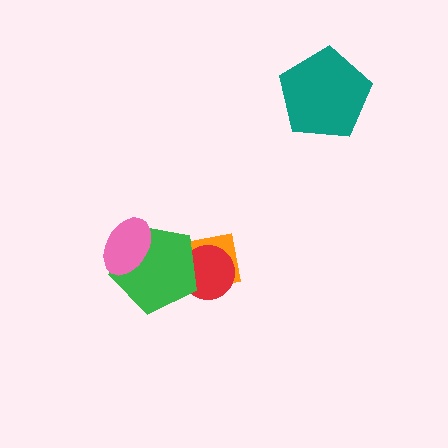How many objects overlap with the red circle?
2 objects overlap with the red circle.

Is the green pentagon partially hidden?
Yes, it is partially covered by another shape.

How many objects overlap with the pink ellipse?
1 object overlaps with the pink ellipse.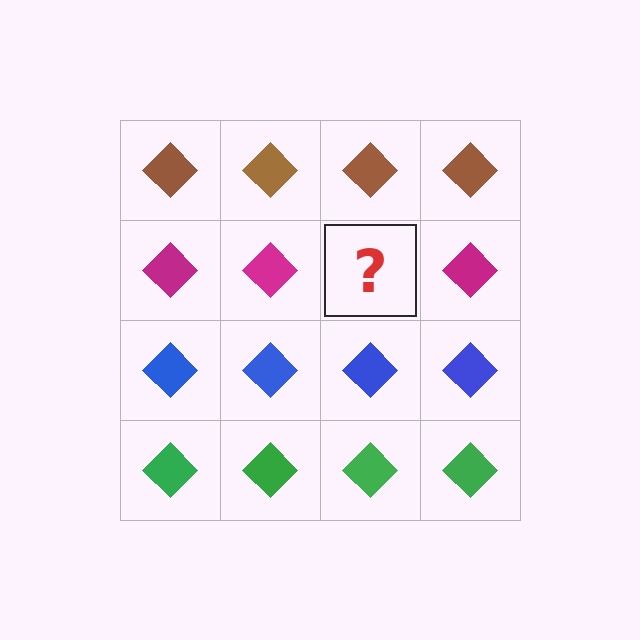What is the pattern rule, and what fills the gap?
The rule is that each row has a consistent color. The gap should be filled with a magenta diamond.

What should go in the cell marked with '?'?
The missing cell should contain a magenta diamond.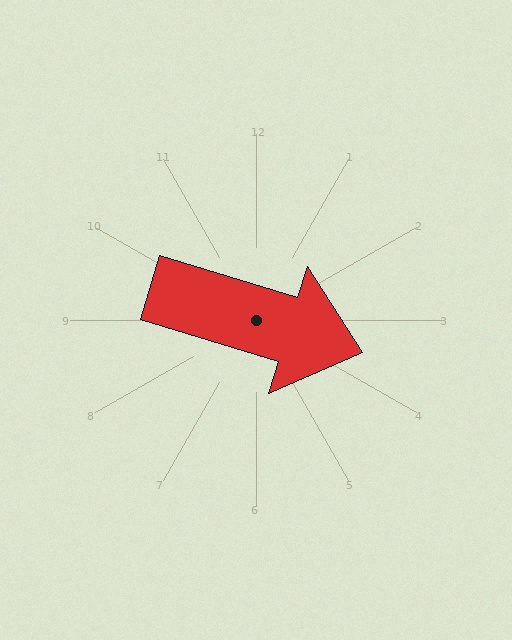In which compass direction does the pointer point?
East.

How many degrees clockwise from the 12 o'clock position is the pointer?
Approximately 107 degrees.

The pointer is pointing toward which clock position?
Roughly 4 o'clock.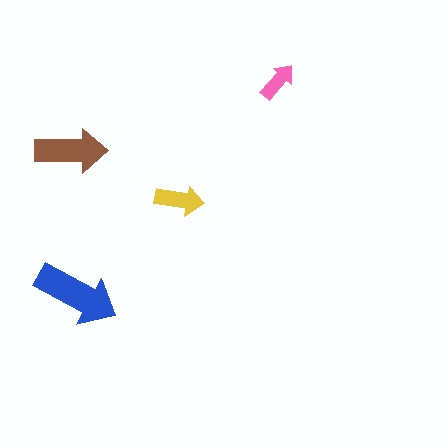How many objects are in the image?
There are 4 objects in the image.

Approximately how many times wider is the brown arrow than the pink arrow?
About 2 times wider.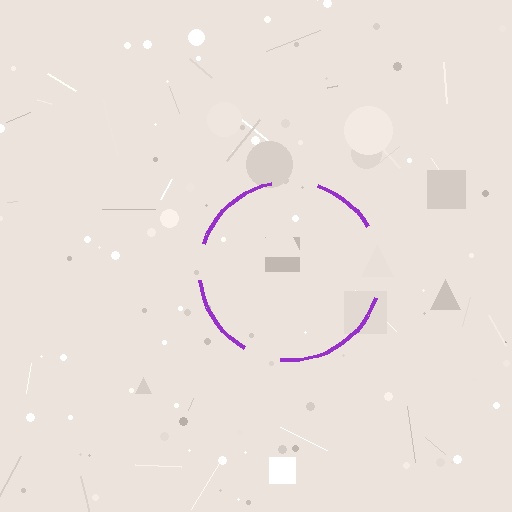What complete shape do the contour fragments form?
The contour fragments form a circle.